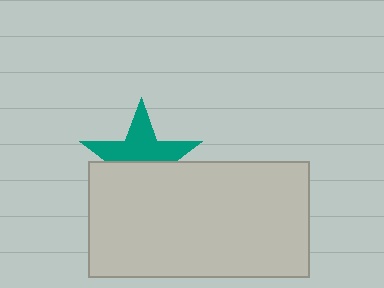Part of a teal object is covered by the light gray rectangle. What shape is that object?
It is a star.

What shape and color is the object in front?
The object in front is a light gray rectangle.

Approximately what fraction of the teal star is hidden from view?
Roughly 46% of the teal star is hidden behind the light gray rectangle.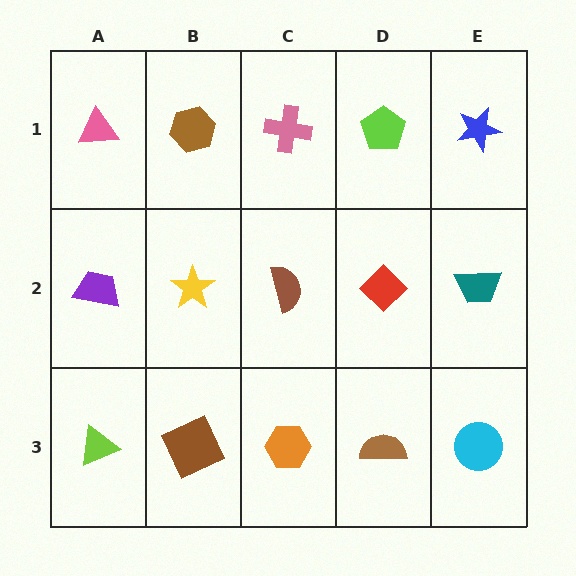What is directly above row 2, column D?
A lime pentagon.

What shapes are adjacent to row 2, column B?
A brown hexagon (row 1, column B), a brown square (row 3, column B), a purple trapezoid (row 2, column A), a brown semicircle (row 2, column C).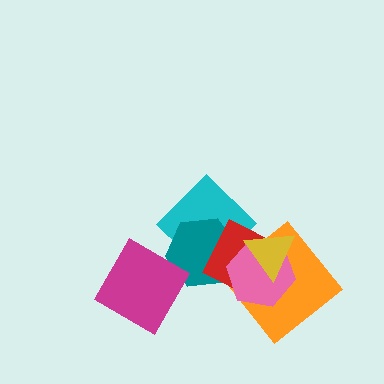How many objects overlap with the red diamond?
5 objects overlap with the red diamond.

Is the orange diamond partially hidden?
Yes, it is partially covered by another shape.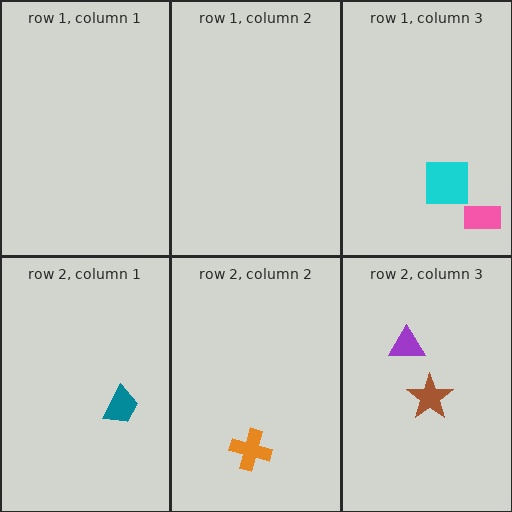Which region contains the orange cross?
The row 2, column 2 region.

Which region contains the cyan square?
The row 1, column 3 region.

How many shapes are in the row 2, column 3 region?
2.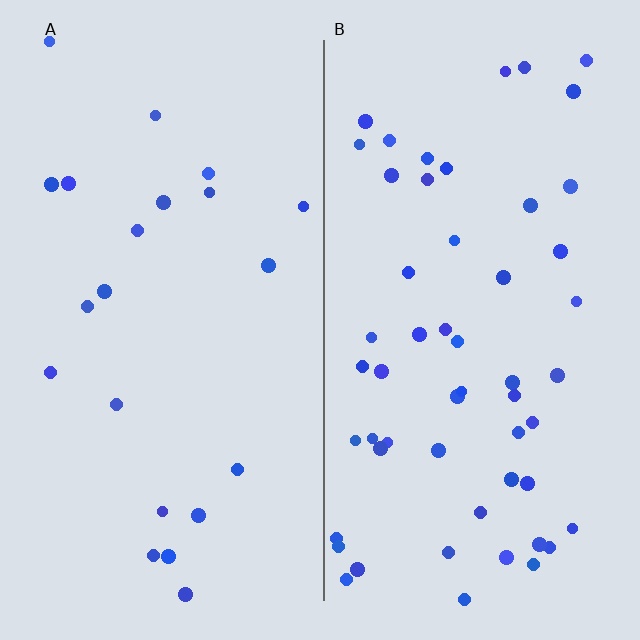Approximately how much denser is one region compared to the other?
Approximately 2.6× — region B over region A.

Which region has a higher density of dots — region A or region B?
B (the right).